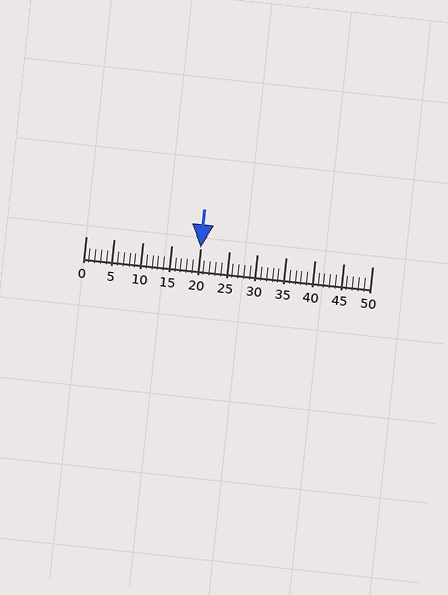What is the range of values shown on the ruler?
The ruler shows values from 0 to 50.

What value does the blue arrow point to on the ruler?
The blue arrow points to approximately 20.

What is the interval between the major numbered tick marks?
The major tick marks are spaced 5 units apart.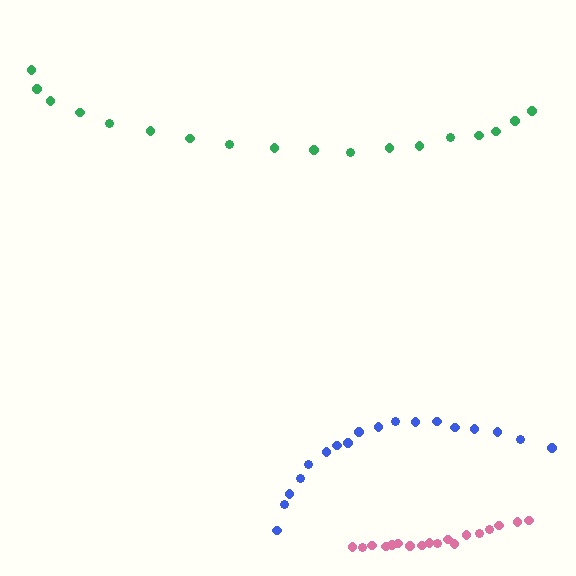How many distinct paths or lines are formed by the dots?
There are 3 distinct paths.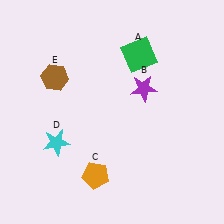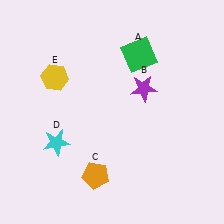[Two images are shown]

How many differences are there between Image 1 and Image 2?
There is 1 difference between the two images.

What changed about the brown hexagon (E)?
In Image 1, E is brown. In Image 2, it changed to yellow.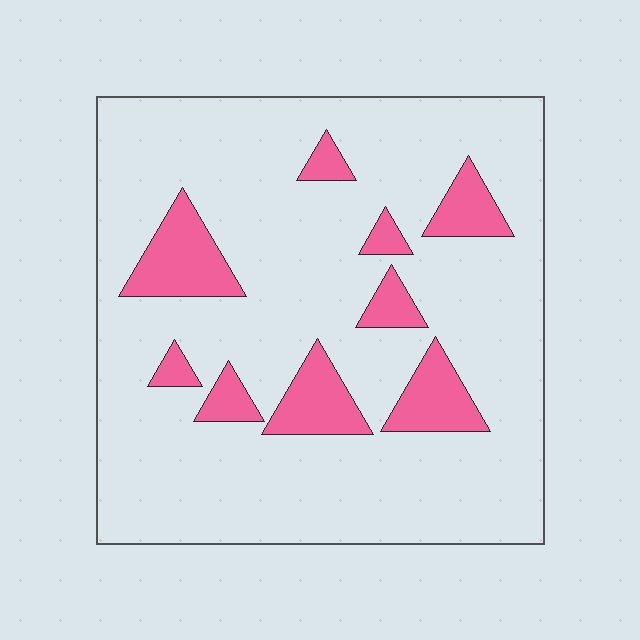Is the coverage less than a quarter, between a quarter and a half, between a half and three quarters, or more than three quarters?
Less than a quarter.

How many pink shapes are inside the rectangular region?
9.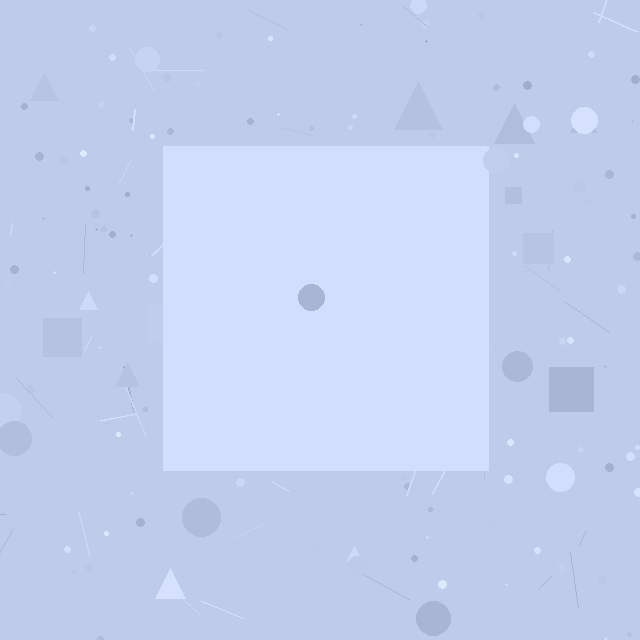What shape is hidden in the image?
A square is hidden in the image.